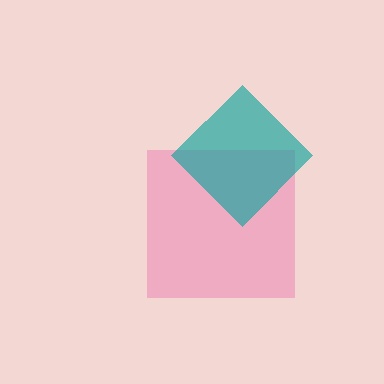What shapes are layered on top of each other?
The layered shapes are: a pink square, a teal diamond.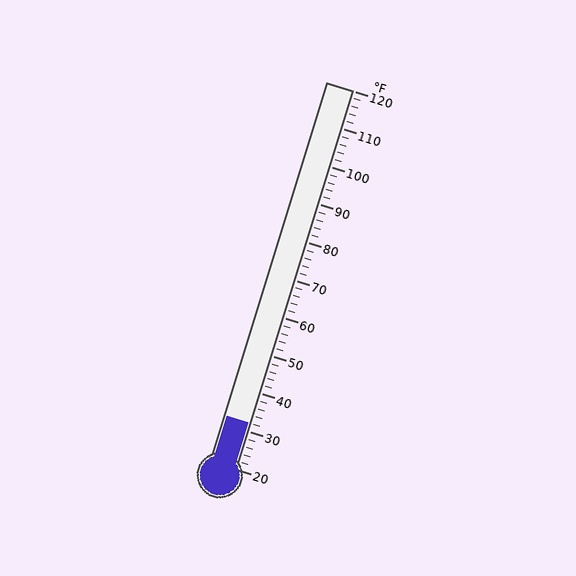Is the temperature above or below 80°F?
The temperature is below 80°F.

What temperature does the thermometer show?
The thermometer shows approximately 32°F.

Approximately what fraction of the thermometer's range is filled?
The thermometer is filled to approximately 10% of its range.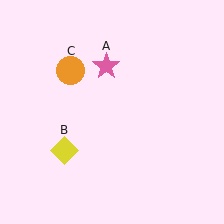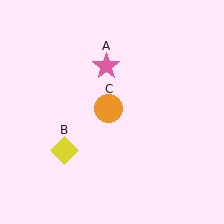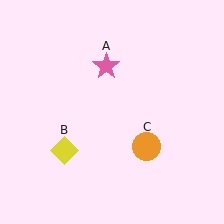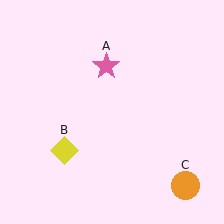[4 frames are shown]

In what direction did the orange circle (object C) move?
The orange circle (object C) moved down and to the right.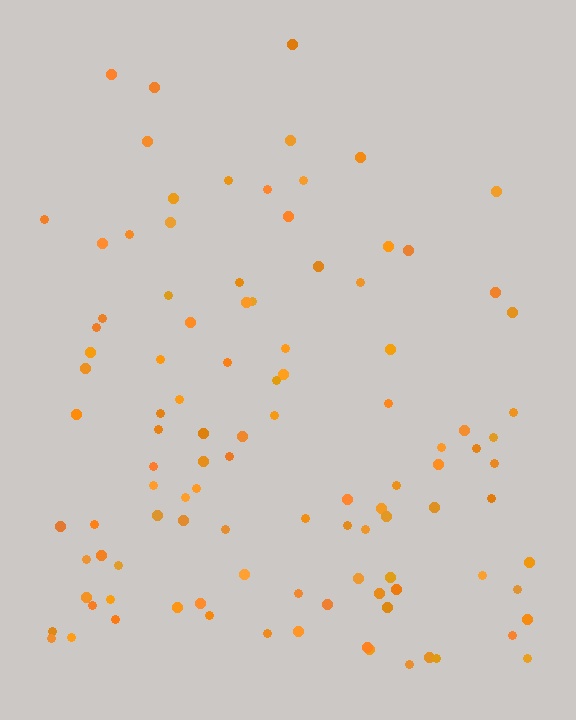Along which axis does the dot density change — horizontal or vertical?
Vertical.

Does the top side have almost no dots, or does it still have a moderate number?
Still a moderate number, just noticeably fewer than the bottom.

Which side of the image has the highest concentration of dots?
The bottom.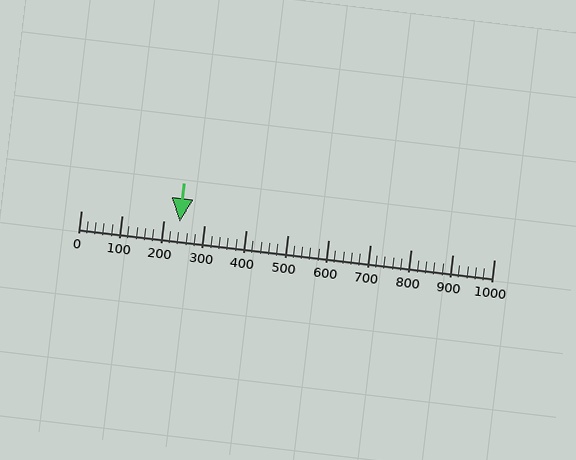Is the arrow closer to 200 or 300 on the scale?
The arrow is closer to 200.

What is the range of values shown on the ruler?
The ruler shows values from 0 to 1000.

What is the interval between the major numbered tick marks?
The major tick marks are spaced 100 units apart.